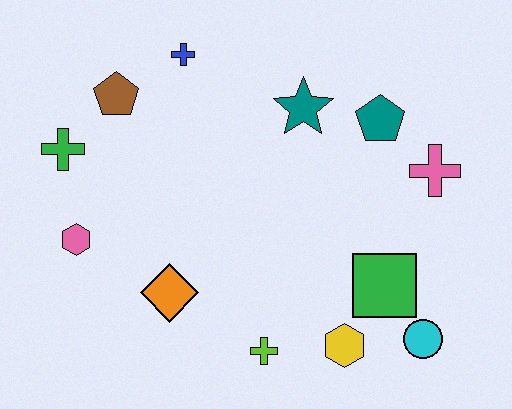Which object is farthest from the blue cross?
The cyan circle is farthest from the blue cross.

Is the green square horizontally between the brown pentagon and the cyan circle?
Yes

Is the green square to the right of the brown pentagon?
Yes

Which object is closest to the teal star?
The teal pentagon is closest to the teal star.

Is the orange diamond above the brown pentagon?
No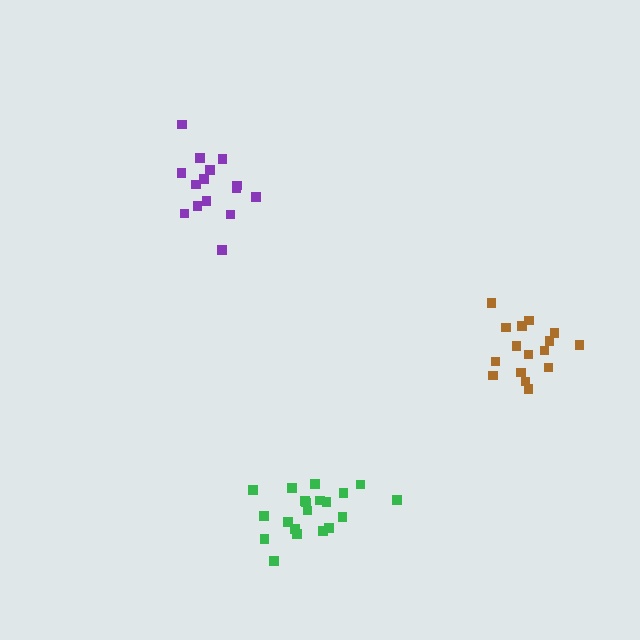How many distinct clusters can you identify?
There are 3 distinct clusters.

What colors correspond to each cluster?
The clusters are colored: brown, green, purple.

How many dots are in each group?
Group 1: 16 dots, Group 2: 20 dots, Group 3: 15 dots (51 total).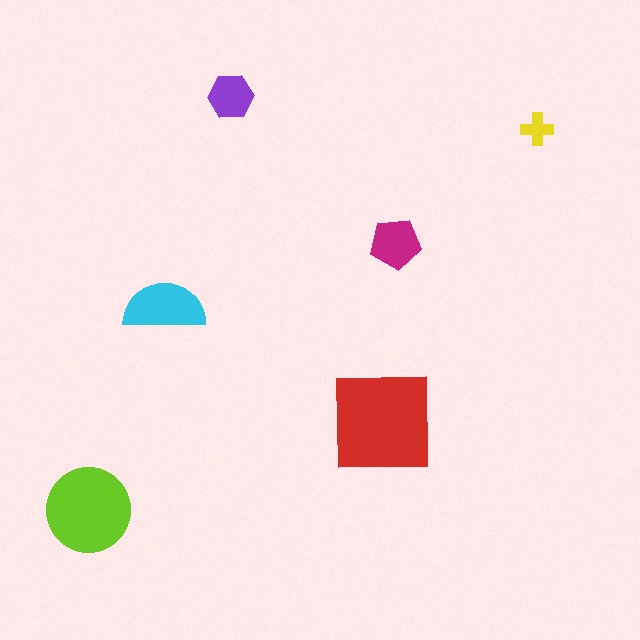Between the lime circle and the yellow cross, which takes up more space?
The lime circle.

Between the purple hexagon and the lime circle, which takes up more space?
The lime circle.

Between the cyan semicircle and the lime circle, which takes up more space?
The lime circle.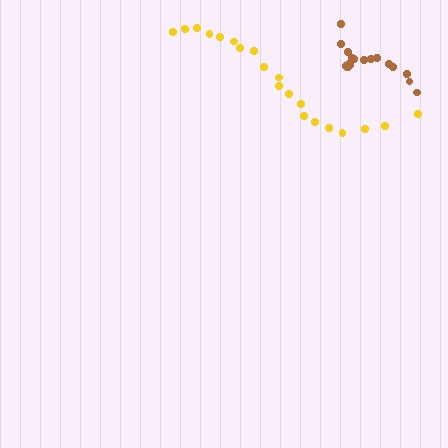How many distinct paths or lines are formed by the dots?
There are 2 distinct paths.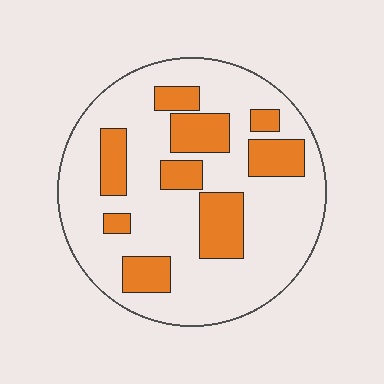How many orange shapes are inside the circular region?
9.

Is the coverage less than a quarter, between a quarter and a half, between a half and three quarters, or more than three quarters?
Between a quarter and a half.